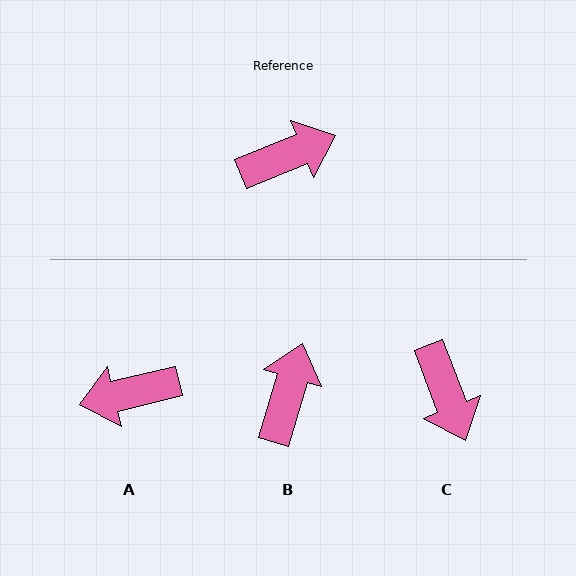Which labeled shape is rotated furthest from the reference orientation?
A, about 171 degrees away.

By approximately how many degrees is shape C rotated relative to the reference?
Approximately 91 degrees clockwise.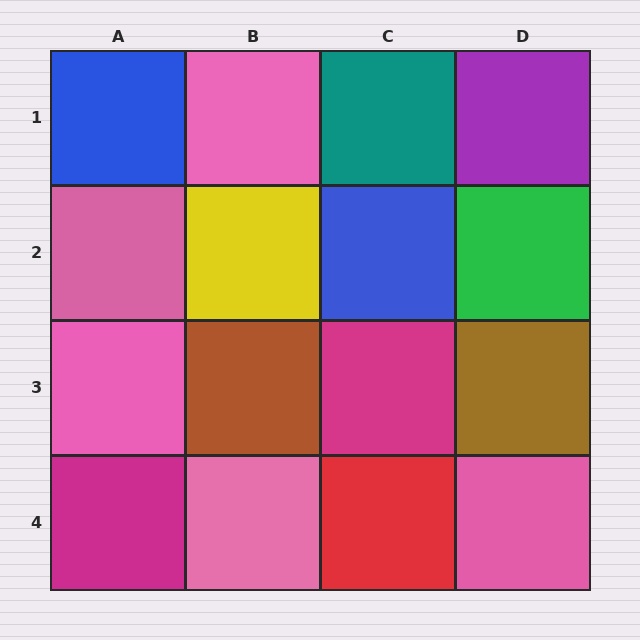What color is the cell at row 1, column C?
Teal.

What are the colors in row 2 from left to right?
Pink, yellow, blue, green.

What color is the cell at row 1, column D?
Purple.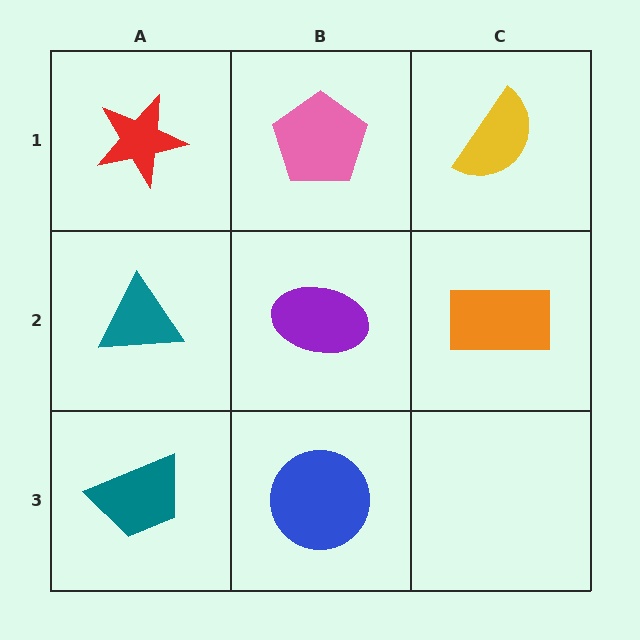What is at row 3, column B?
A blue circle.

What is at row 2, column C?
An orange rectangle.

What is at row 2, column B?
A purple ellipse.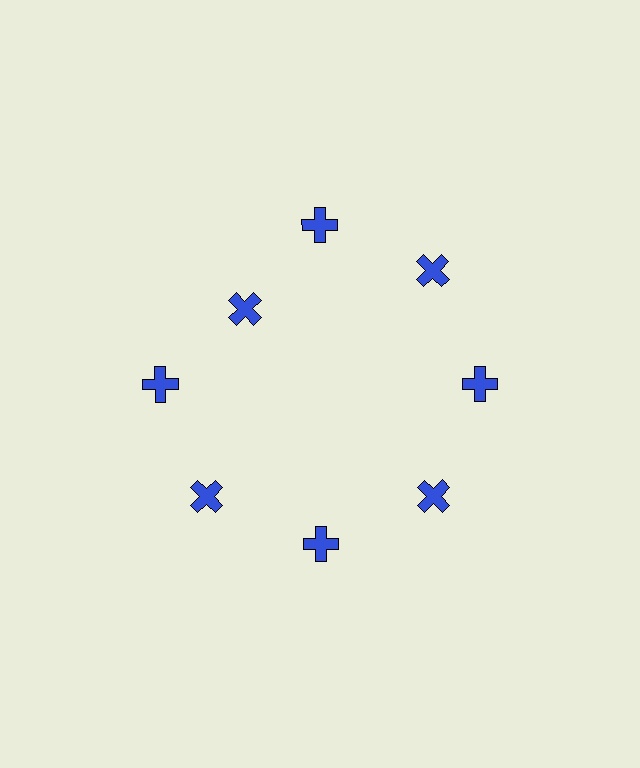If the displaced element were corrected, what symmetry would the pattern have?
It would have 8-fold rotational symmetry — the pattern would map onto itself every 45 degrees.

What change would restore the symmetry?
The symmetry would be restored by moving it outward, back onto the ring so that all 8 crosses sit at equal angles and equal distance from the center.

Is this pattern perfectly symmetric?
No. The 8 blue crosses are arranged in a ring, but one element near the 10 o'clock position is pulled inward toward the center, breaking the 8-fold rotational symmetry.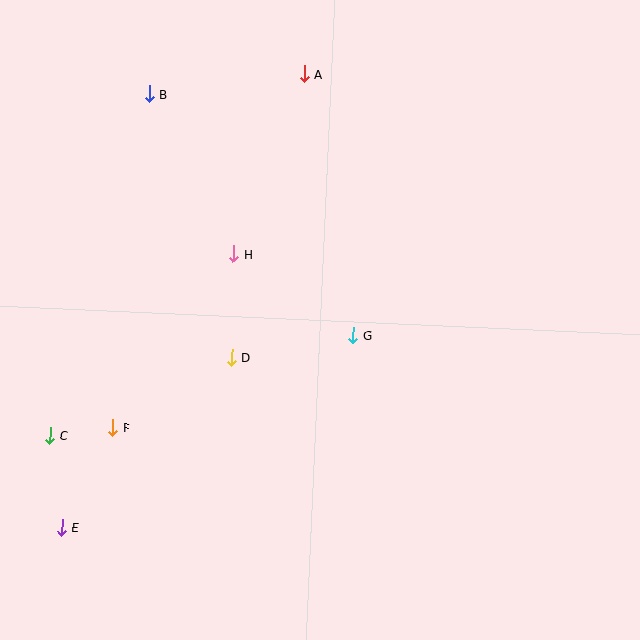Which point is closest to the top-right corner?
Point A is closest to the top-right corner.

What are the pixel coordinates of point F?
Point F is at (113, 428).